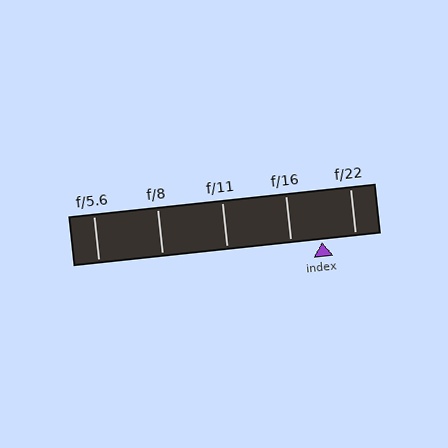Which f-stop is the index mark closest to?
The index mark is closest to f/16.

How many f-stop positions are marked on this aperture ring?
There are 5 f-stop positions marked.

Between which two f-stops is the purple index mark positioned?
The index mark is between f/16 and f/22.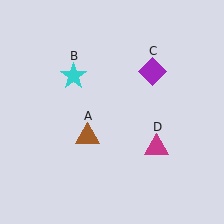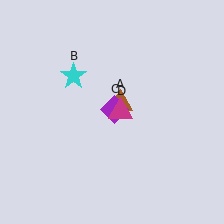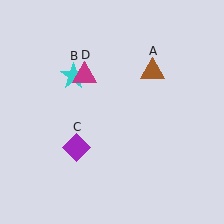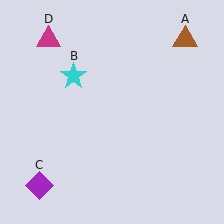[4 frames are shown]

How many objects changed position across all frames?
3 objects changed position: brown triangle (object A), purple diamond (object C), magenta triangle (object D).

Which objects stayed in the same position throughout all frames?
Cyan star (object B) remained stationary.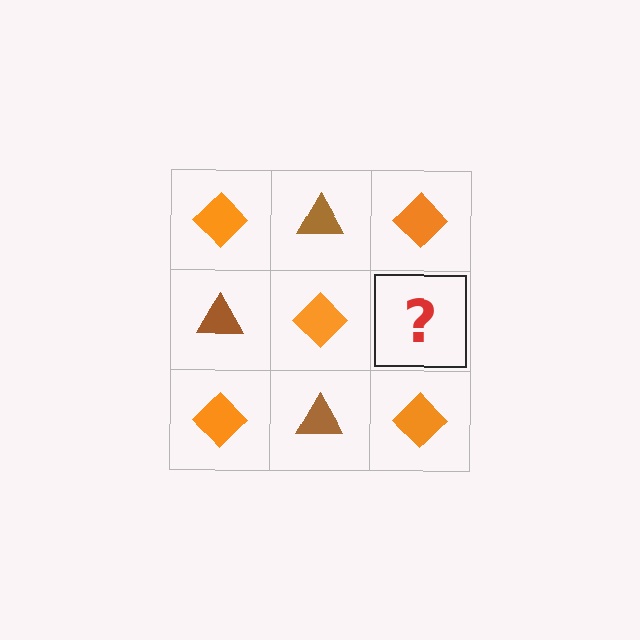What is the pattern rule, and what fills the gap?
The rule is that it alternates orange diamond and brown triangle in a checkerboard pattern. The gap should be filled with a brown triangle.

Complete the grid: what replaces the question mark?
The question mark should be replaced with a brown triangle.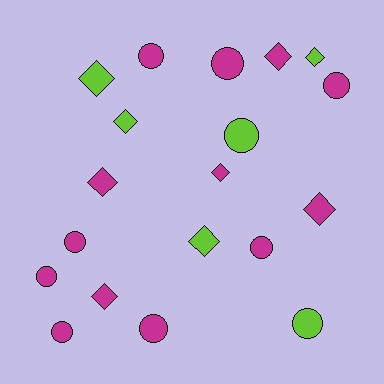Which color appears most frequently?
Magenta, with 13 objects.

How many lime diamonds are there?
There are 4 lime diamonds.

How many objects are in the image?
There are 19 objects.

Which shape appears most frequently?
Circle, with 10 objects.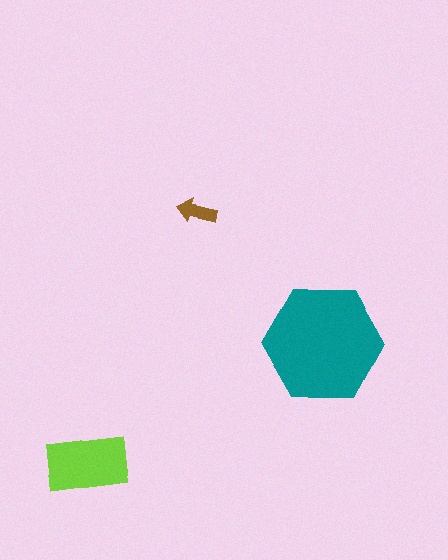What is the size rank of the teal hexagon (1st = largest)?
1st.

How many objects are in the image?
There are 3 objects in the image.